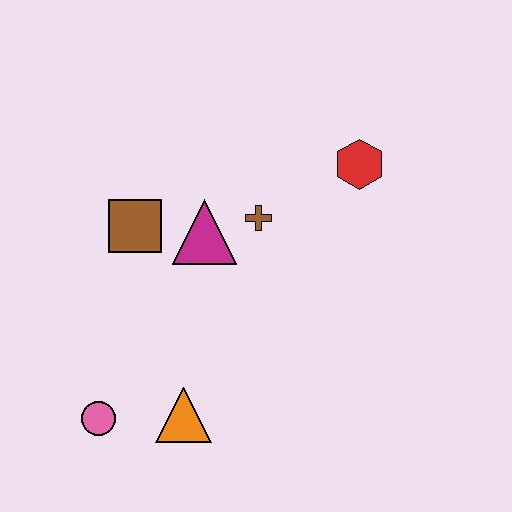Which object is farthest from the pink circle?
The red hexagon is farthest from the pink circle.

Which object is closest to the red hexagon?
The brown cross is closest to the red hexagon.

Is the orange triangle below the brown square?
Yes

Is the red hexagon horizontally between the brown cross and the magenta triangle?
No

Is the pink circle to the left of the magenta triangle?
Yes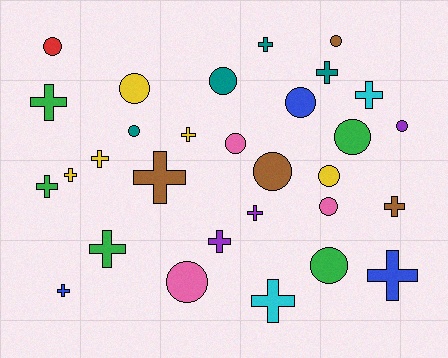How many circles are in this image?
There are 14 circles.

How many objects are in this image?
There are 30 objects.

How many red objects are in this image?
There is 1 red object.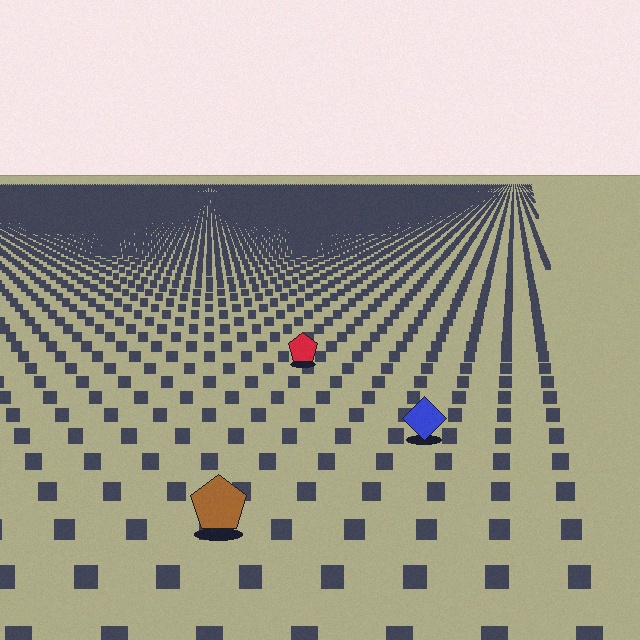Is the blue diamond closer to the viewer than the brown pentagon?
No. The brown pentagon is closer — you can tell from the texture gradient: the ground texture is coarser near it.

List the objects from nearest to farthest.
From nearest to farthest: the brown pentagon, the blue diamond, the red pentagon.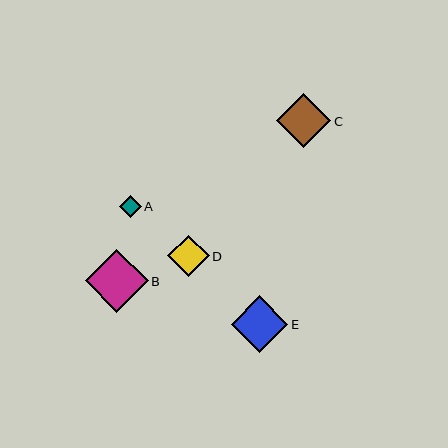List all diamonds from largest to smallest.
From largest to smallest: B, E, C, D, A.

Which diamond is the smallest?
Diamond A is the smallest with a size of approximately 21 pixels.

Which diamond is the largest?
Diamond B is the largest with a size of approximately 63 pixels.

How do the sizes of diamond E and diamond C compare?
Diamond E and diamond C are approximately the same size.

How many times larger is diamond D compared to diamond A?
Diamond D is approximately 1.9 times the size of diamond A.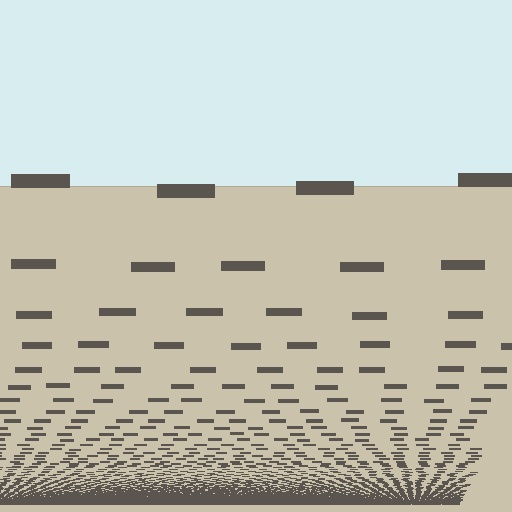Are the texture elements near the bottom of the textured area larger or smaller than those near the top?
Smaller. The gradient is inverted — elements near the bottom are smaller and denser.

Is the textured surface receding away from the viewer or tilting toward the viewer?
The surface appears to tilt toward the viewer. Texture elements get larger and sparser toward the top.